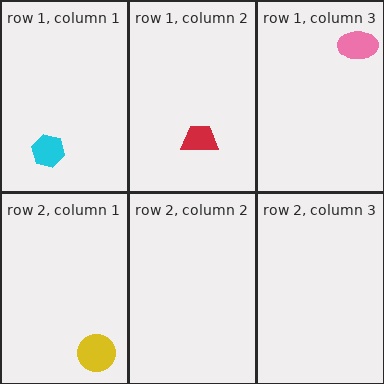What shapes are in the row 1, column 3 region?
The pink ellipse.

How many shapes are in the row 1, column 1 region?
1.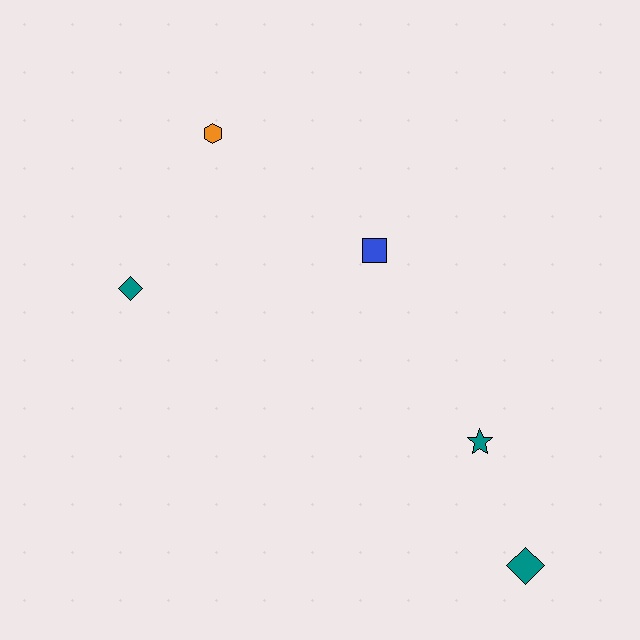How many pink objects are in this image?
There are no pink objects.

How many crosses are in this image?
There are no crosses.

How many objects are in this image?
There are 5 objects.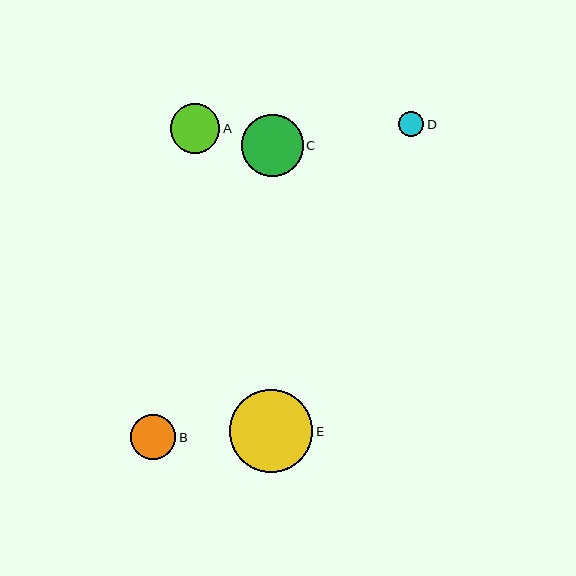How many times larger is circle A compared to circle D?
Circle A is approximately 2.0 times the size of circle D.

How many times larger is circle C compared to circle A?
Circle C is approximately 1.2 times the size of circle A.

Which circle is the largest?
Circle E is the largest with a size of approximately 83 pixels.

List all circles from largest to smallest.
From largest to smallest: E, C, A, B, D.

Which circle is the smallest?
Circle D is the smallest with a size of approximately 25 pixels.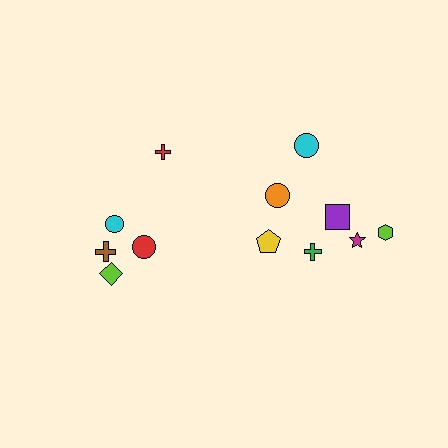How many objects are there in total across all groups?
There are 12 objects.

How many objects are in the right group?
There are 7 objects.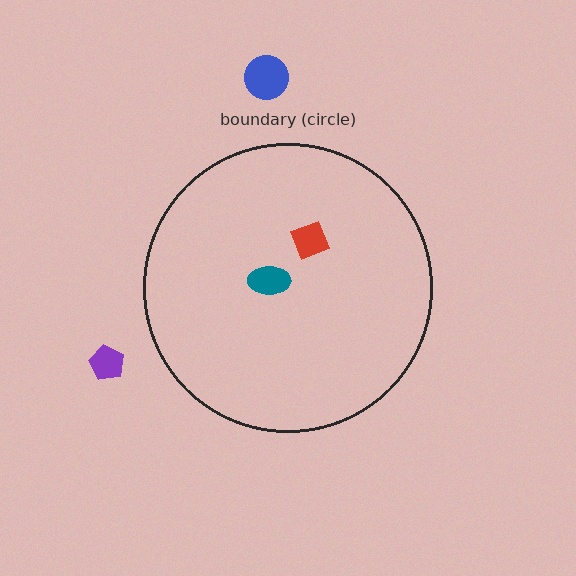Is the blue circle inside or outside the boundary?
Outside.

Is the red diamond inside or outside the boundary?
Inside.